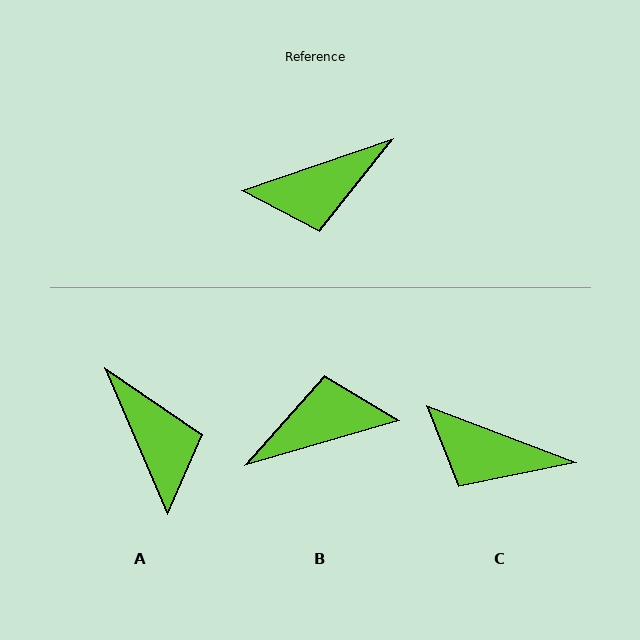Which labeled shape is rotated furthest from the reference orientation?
B, about 177 degrees away.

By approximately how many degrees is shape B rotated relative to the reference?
Approximately 177 degrees counter-clockwise.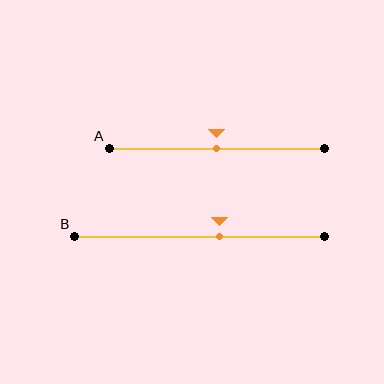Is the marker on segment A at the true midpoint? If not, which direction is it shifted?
Yes, the marker on segment A is at the true midpoint.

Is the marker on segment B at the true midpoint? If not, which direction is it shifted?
No, the marker on segment B is shifted to the right by about 8% of the segment length.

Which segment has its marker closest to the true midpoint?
Segment A has its marker closest to the true midpoint.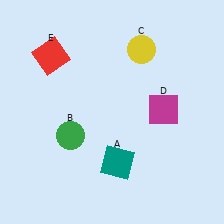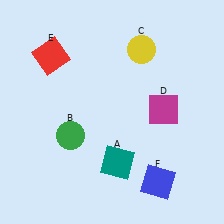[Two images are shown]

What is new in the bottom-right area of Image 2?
A blue square (F) was added in the bottom-right area of Image 2.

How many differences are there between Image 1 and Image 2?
There is 1 difference between the two images.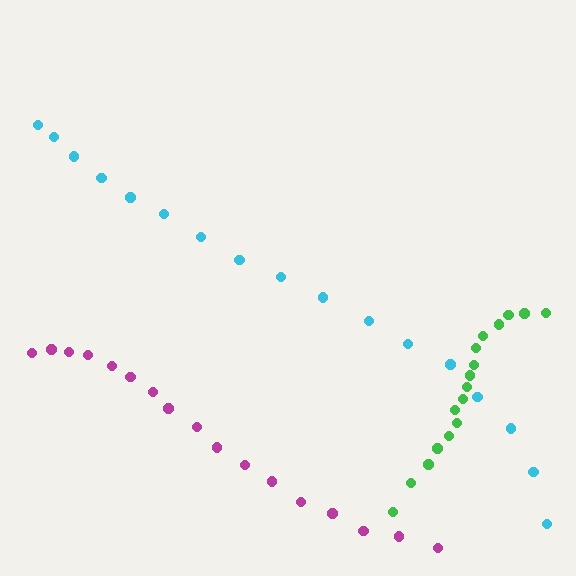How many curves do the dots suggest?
There are 3 distinct paths.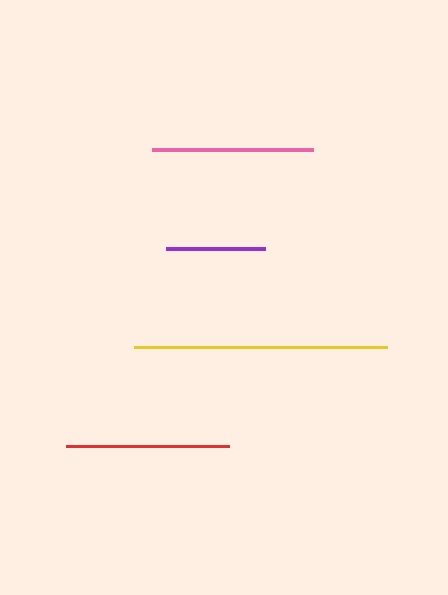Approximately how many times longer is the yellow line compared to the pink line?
The yellow line is approximately 1.6 times the length of the pink line.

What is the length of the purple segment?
The purple segment is approximately 99 pixels long.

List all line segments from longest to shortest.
From longest to shortest: yellow, red, pink, purple.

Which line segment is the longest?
The yellow line is the longest at approximately 253 pixels.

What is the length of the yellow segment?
The yellow segment is approximately 253 pixels long.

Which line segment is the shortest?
The purple line is the shortest at approximately 99 pixels.